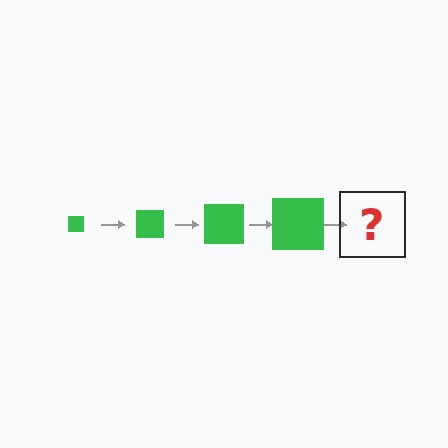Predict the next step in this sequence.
The next step is a green square, larger than the previous one.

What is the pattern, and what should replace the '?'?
The pattern is that the square gets progressively larger each step. The '?' should be a green square, larger than the previous one.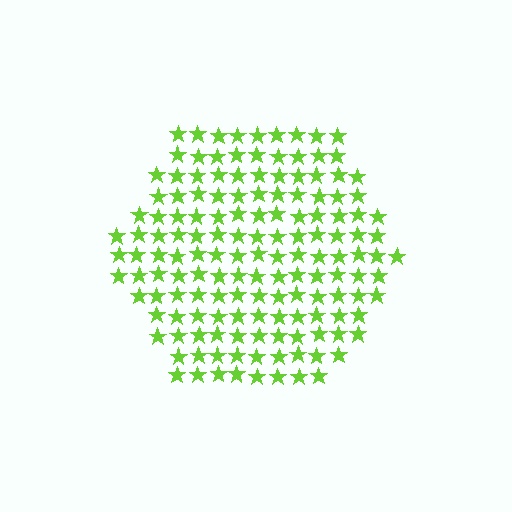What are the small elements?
The small elements are stars.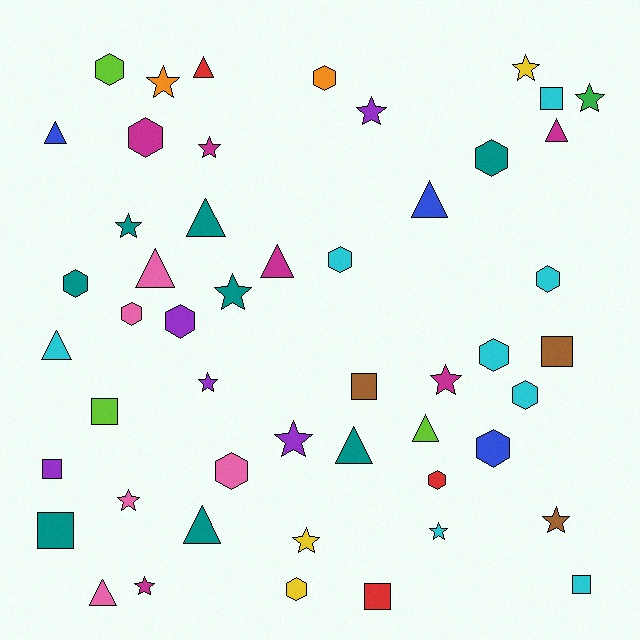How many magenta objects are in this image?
There are 6 magenta objects.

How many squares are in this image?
There are 8 squares.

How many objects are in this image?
There are 50 objects.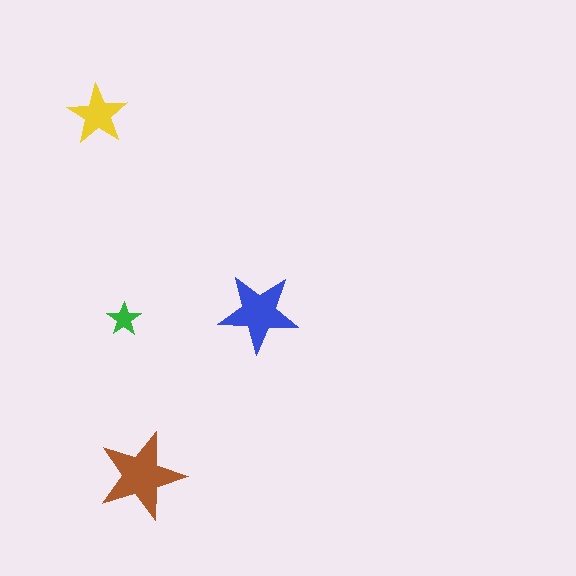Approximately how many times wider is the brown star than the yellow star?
About 1.5 times wider.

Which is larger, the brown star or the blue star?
The brown one.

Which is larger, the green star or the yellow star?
The yellow one.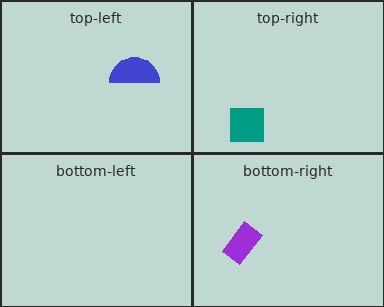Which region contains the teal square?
The top-right region.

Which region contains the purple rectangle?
The bottom-right region.